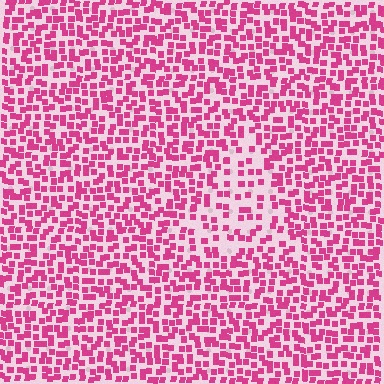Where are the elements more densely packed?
The elements are more densely packed outside the triangle boundary.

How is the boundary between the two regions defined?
The boundary is defined by a change in element density (approximately 1.9x ratio). All elements are the same color, size, and shape.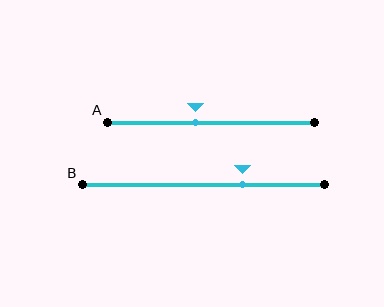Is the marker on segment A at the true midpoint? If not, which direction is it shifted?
No, the marker on segment A is shifted to the left by about 8% of the segment length.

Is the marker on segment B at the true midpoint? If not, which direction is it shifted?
No, the marker on segment B is shifted to the right by about 16% of the segment length.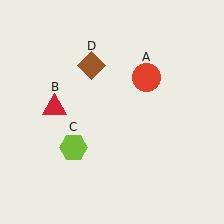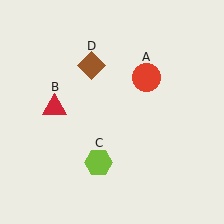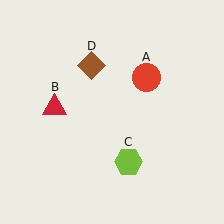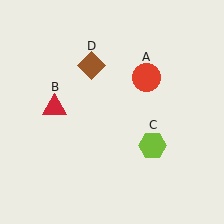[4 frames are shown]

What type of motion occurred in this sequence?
The lime hexagon (object C) rotated counterclockwise around the center of the scene.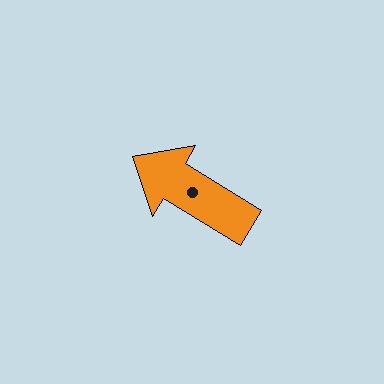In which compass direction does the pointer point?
Northwest.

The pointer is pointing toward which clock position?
Roughly 10 o'clock.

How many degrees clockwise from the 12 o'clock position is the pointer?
Approximately 301 degrees.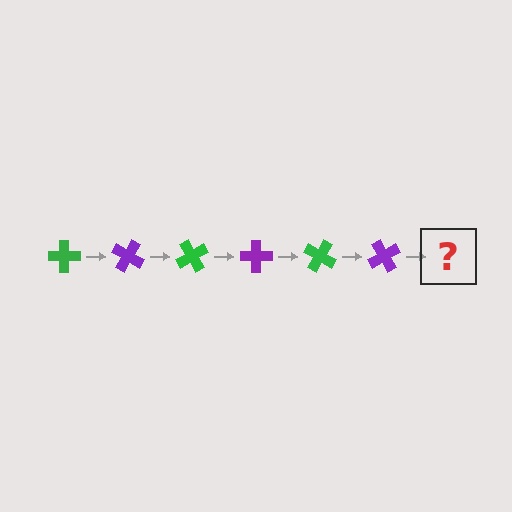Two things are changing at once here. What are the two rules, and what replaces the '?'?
The two rules are that it rotates 30 degrees each step and the color cycles through green and purple. The '?' should be a green cross, rotated 180 degrees from the start.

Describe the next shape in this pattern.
It should be a green cross, rotated 180 degrees from the start.